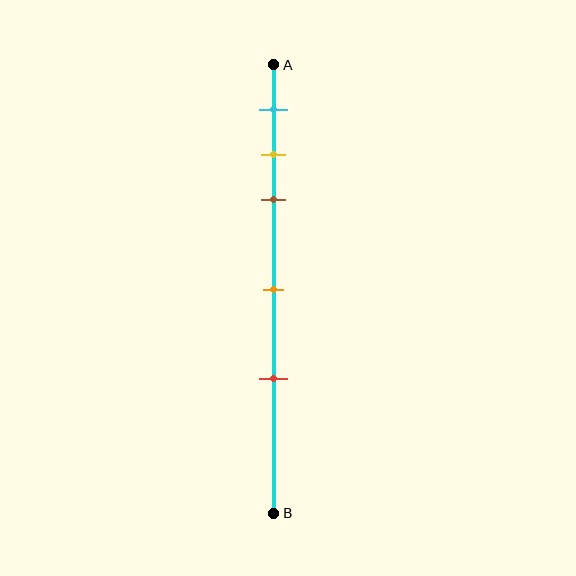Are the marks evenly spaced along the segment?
No, the marks are not evenly spaced.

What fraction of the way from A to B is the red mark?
The red mark is approximately 70% (0.7) of the way from A to B.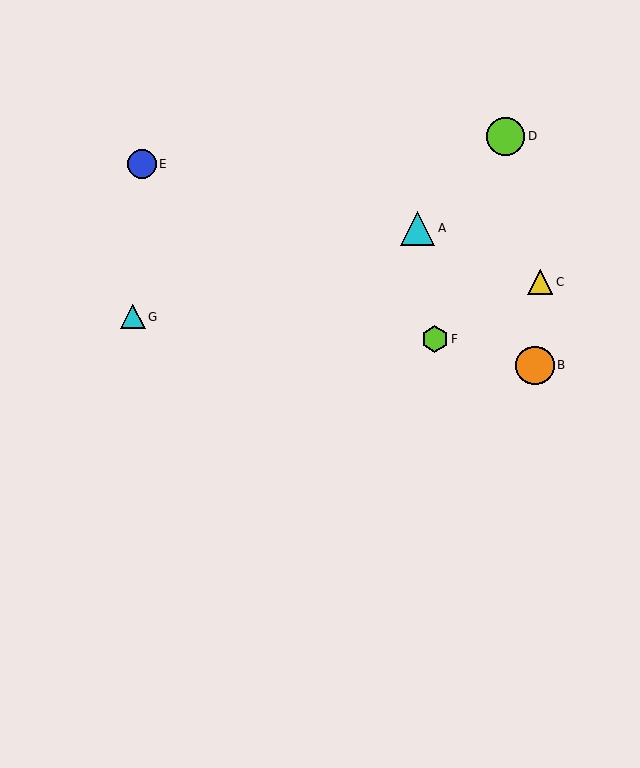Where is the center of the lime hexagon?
The center of the lime hexagon is at (435, 339).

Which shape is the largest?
The orange circle (labeled B) is the largest.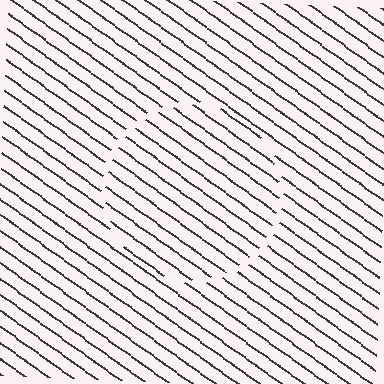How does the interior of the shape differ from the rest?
The interior of the shape contains the same grating, shifted by half a period — the contour is defined by the phase discontinuity where line-ends from the inner and outer gratings abut.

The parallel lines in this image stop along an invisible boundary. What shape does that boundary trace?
An illusory circle. The interior of the shape contains the same grating, shifted by half a period — the contour is defined by the phase discontinuity where line-ends from the inner and outer gratings abut.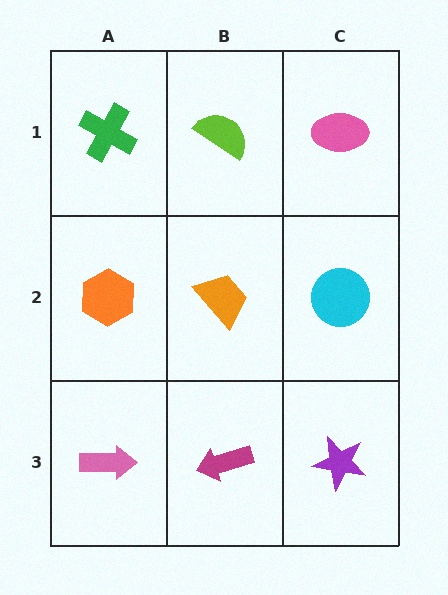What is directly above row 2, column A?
A green cross.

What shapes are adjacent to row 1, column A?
An orange hexagon (row 2, column A), a lime semicircle (row 1, column B).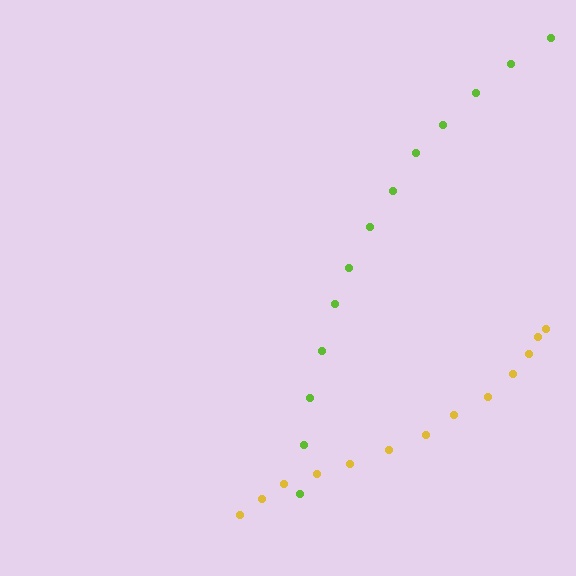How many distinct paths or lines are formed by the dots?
There are 2 distinct paths.